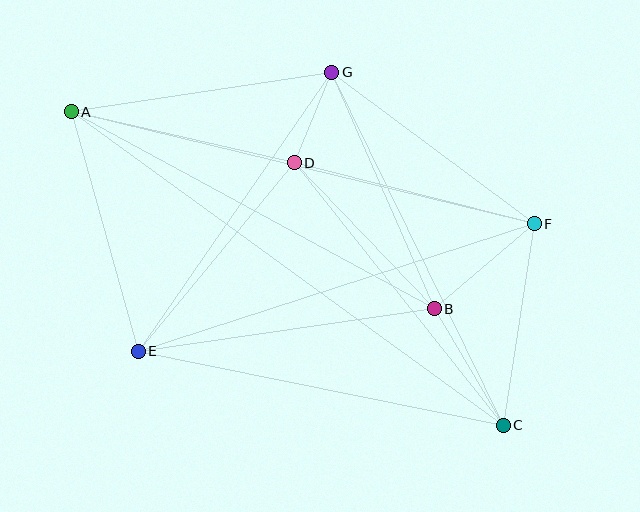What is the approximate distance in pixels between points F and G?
The distance between F and G is approximately 253 pixels.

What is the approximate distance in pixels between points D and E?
The distance between D and E is approximately 244 pixels.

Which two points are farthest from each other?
Points A and C are farthest from each other.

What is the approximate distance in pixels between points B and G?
The distance between B and G is approximately 258 pixels.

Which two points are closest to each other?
Points D and G are closest to each other.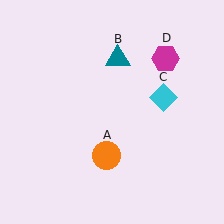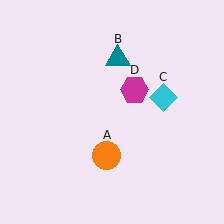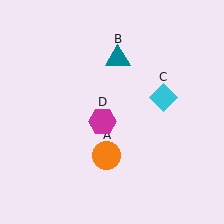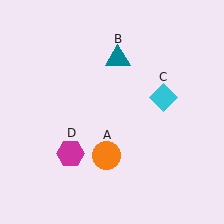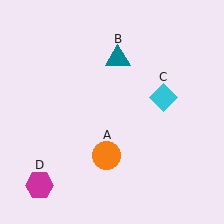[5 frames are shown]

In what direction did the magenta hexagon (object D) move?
The magenta hexagon (object D) moved down and to the left.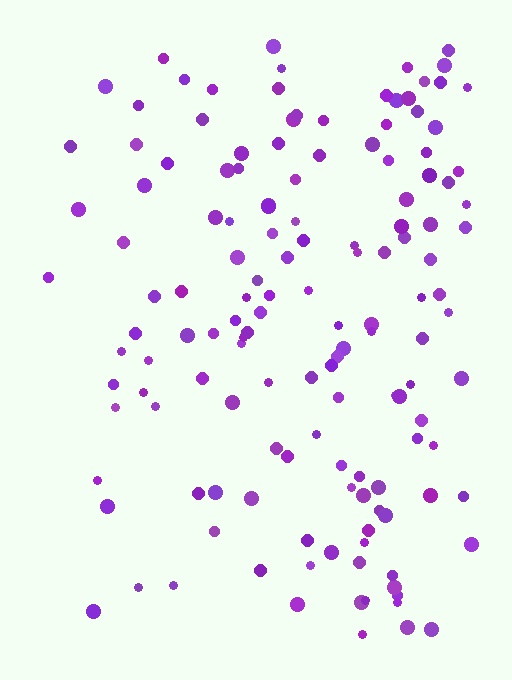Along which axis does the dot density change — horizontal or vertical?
Horizontal.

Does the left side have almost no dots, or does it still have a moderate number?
Still a moderate number, just noticeably fewer than the right.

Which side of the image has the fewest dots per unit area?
The left.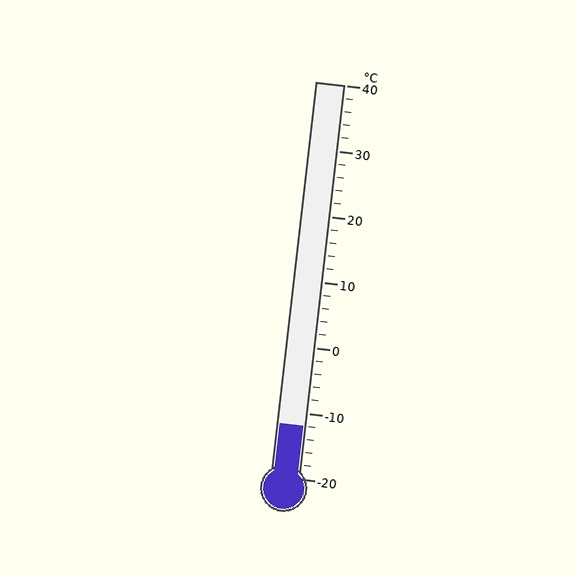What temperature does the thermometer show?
The thermometer shows approximately -12°C.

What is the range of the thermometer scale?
The thermometer scale ranges from -20°C to 40°C.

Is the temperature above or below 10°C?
The temperature is below 10°C.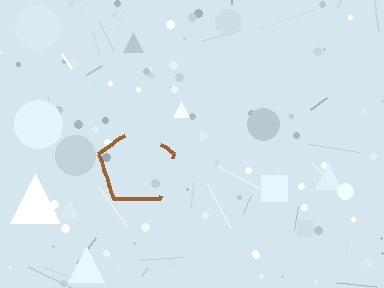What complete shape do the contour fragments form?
The contour fragments form a pentagon.